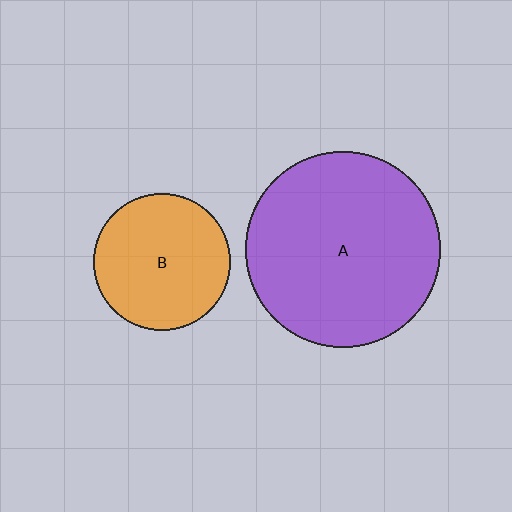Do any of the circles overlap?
No, none of the circles overlap.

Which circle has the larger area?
Circle A (purple).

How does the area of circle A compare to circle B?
Approximately 2.0 times.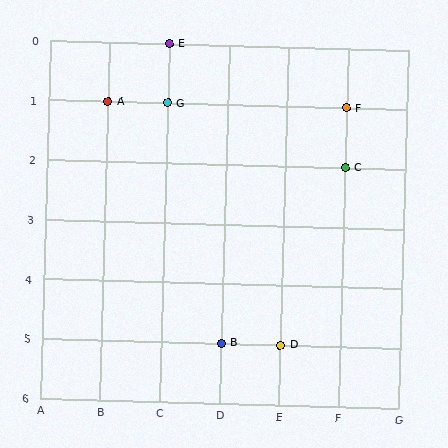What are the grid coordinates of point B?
Point B is at grid coordinates (D, 5).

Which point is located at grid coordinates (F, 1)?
Point F is at (F, 1).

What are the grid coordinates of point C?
Point C is at grid coordinates (F, 2).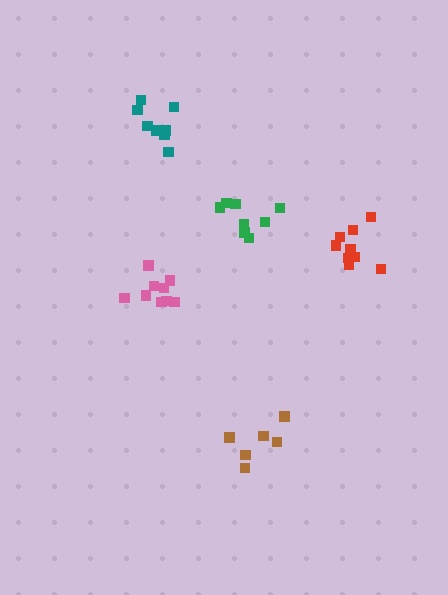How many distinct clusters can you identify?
There are 5 distinct clusters.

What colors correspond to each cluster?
The clusters are colored: teal, red, green, pink, brown.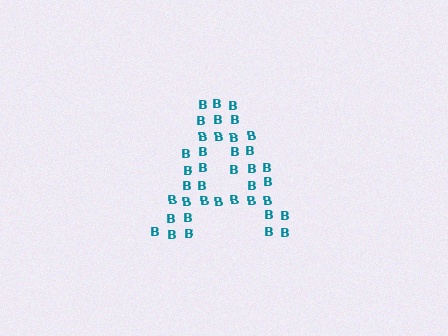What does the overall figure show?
The overall figure shows the letter A.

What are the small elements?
The small elements are letter B's.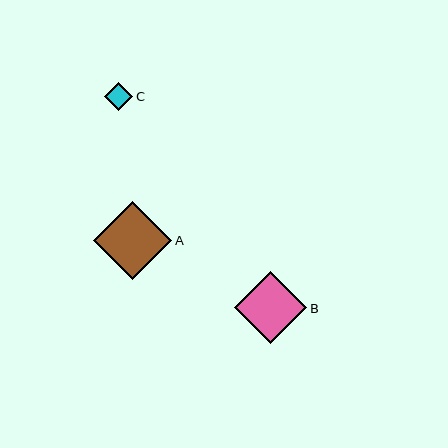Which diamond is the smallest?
Diamond C is the smallest with a size of approximately 28 pixels.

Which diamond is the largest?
Diamond A is the largest with a size of approximately 78 pixels.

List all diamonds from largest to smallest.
From largest to smallest: A, B, C.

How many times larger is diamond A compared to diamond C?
Diamond A is approximately 2.8 times the size of diamond C.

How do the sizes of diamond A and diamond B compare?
Diamond A and diamond B are approximately the same size.